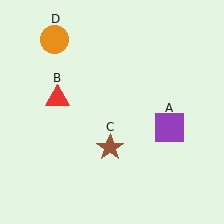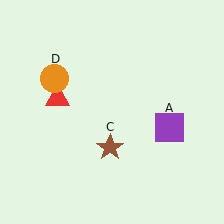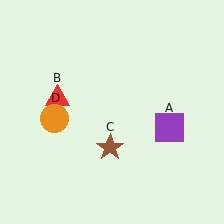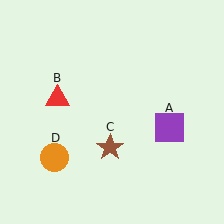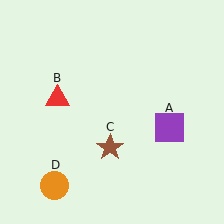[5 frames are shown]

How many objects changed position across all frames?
1 object changed position: orange circle (object D).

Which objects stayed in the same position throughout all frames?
Purple square (object A) and red triangle (object B) and brown star (object C) remained stationary.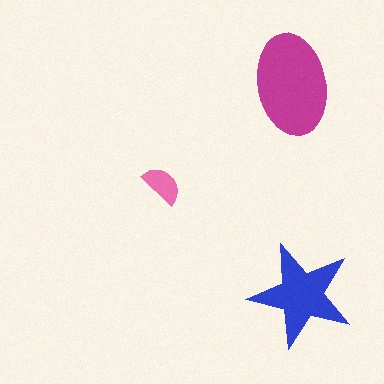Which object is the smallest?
The pink semicircle.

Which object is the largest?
The magenta ellipse.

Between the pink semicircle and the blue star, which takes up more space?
The blue star.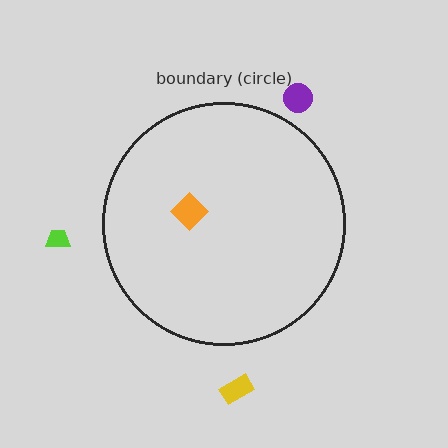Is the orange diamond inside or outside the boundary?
Inside.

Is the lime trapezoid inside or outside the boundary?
Outside.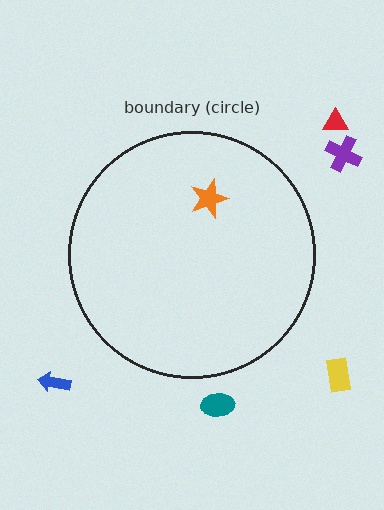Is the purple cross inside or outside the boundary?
Outside.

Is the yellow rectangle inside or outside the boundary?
Outside.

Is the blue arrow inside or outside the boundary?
Outside.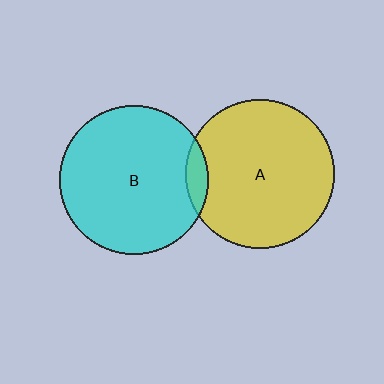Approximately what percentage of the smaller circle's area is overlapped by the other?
Approximately 5%.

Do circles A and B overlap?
Yes.